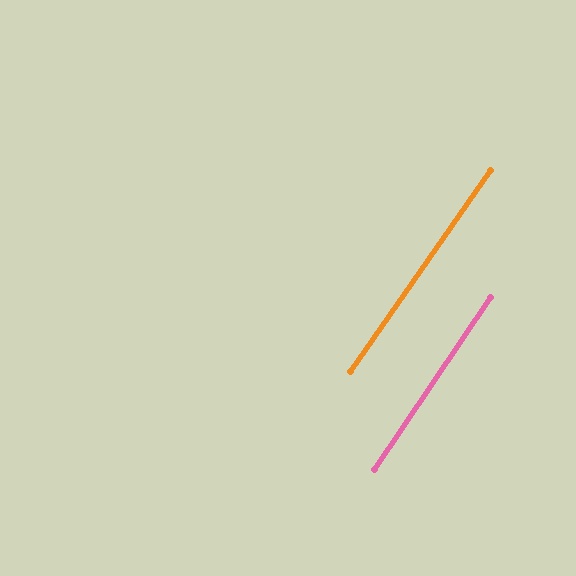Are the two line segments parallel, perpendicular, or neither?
Parallel — their directions differ by only 0.9°.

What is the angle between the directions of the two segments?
Approximately 1 degree.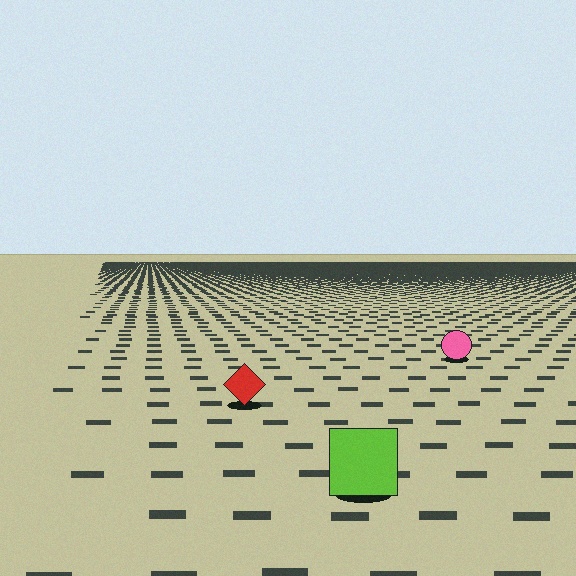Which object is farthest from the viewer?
The pink circle is farthest from the viewer. It appears smaller and the ground texture around it is denser.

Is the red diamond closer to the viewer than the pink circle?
Yes. The red diamond is closer — you can tell from the texture gradient: the ground texture is coarser near it.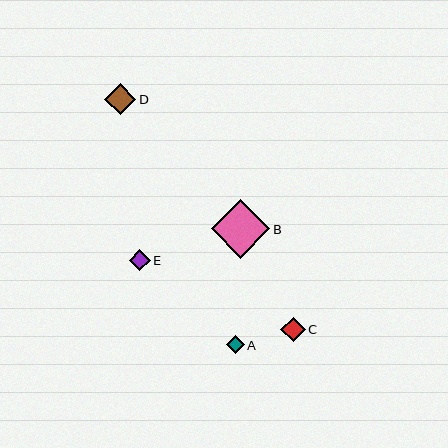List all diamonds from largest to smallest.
From largest to smallest: B, D, C, E, A.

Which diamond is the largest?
Diamond B is the largest with a size of approximately 59 pixels.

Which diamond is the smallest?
Diamond A is the smallest with a size of approximately 18 pixels.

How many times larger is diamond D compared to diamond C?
Diamond D is approximately 1.3 times the size of diamond C.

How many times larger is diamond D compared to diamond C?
Diamond D is approximately 1.3 times the size of diamond C.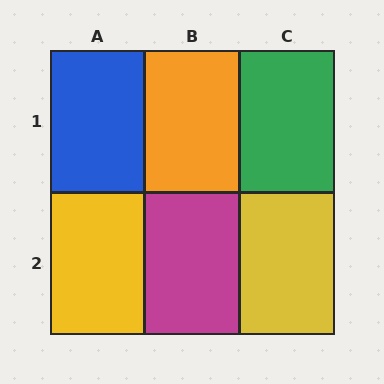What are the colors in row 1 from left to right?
Blue, orange, green.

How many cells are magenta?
1 cell is magenta.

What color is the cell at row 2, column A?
Yellow.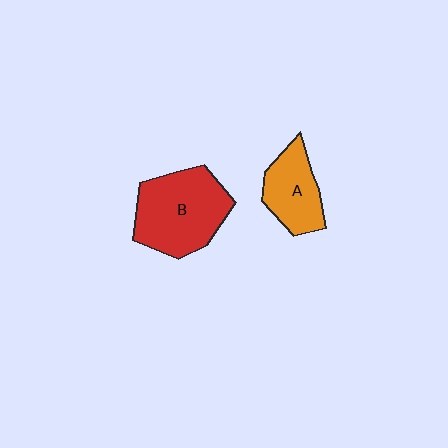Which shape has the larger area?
Shape B (red).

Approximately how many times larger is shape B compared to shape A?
Approximately 1.6 times.